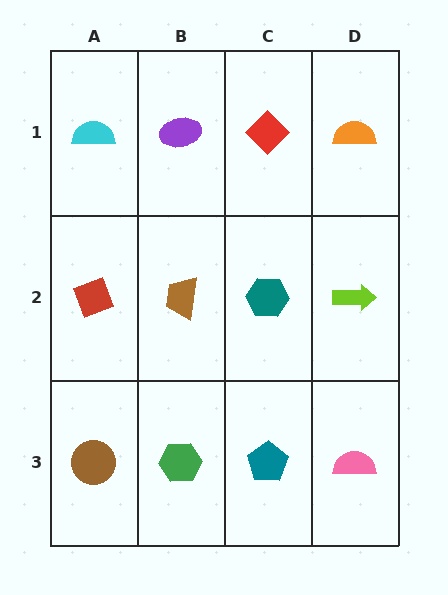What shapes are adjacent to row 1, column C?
A teal hexagon (row 2, column C), a purple ellipse (row 1, column B), an orange semicircle (row 1, column D).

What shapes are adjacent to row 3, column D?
A lime arrow (row 2, column D), a teal pentagon (row 3, column C).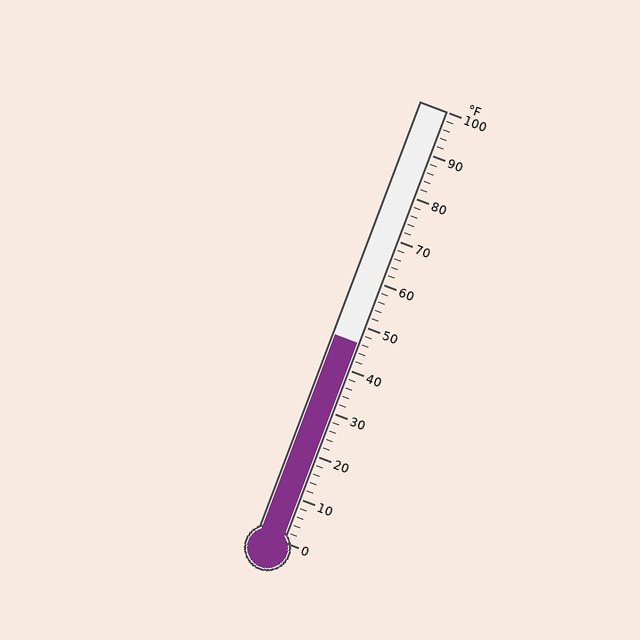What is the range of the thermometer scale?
The thermometer scale ranges from 0°F to 100°F.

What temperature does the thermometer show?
The thermometer shows approximately 46°F.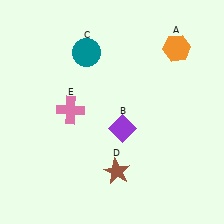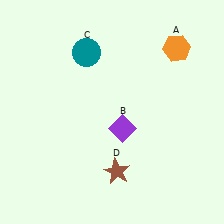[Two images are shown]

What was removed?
The pink cross (E) was removed in Image 2.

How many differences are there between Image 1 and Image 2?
There is 1 difference between the two images.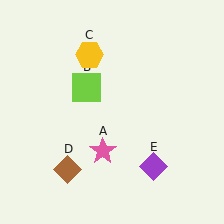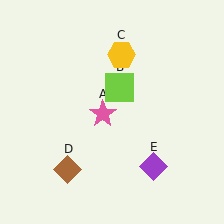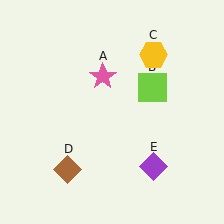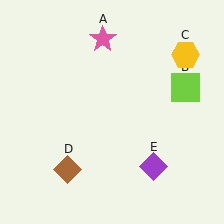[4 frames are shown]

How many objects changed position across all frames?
3 objects changed position: pink star (object A), lime square (object B), yellow hexagon (object C).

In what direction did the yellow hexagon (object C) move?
The yellow hexagon (object C) moved right.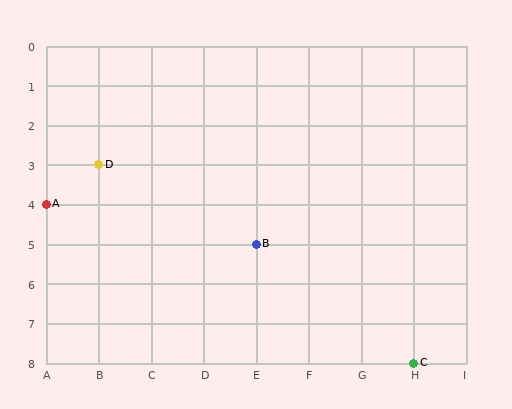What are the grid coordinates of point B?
Point B is at grid coordinates (E, 5).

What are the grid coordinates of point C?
Point C is at grid coordinates (H, 8).